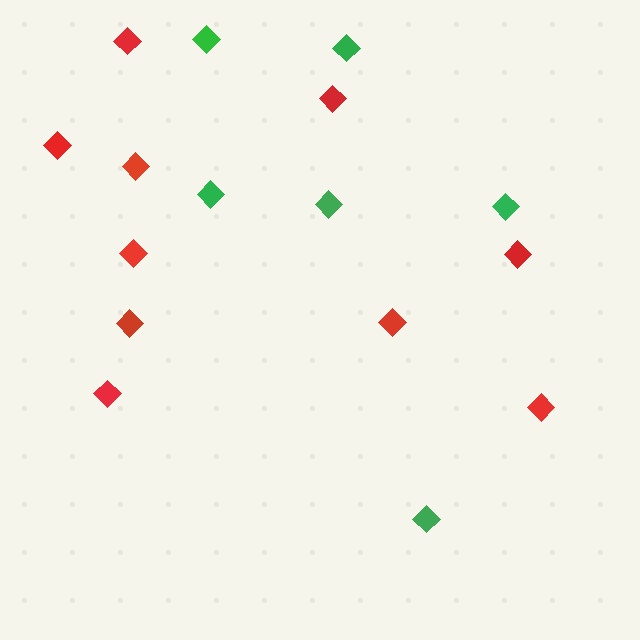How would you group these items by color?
There are 2 groups: one group of red diamonds (10) and one group of green diamonds (6).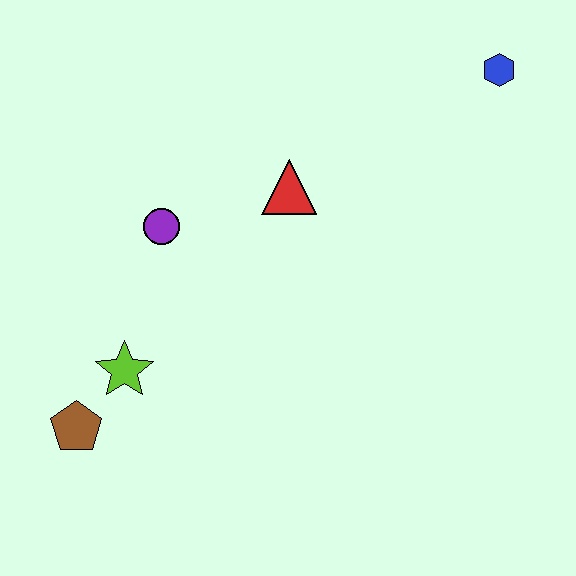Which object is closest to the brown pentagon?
The lime star is closest to the brown pentagon.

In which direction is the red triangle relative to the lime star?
The red triangle is above the lime star.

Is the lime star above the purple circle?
No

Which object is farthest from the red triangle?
The brown pentagon is farthest from the red triangle.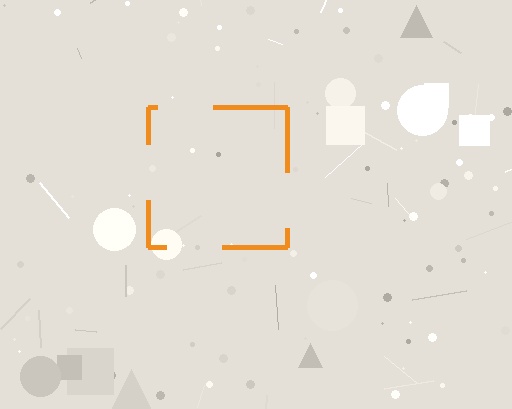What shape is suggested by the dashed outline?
The dashed outline suggests a square.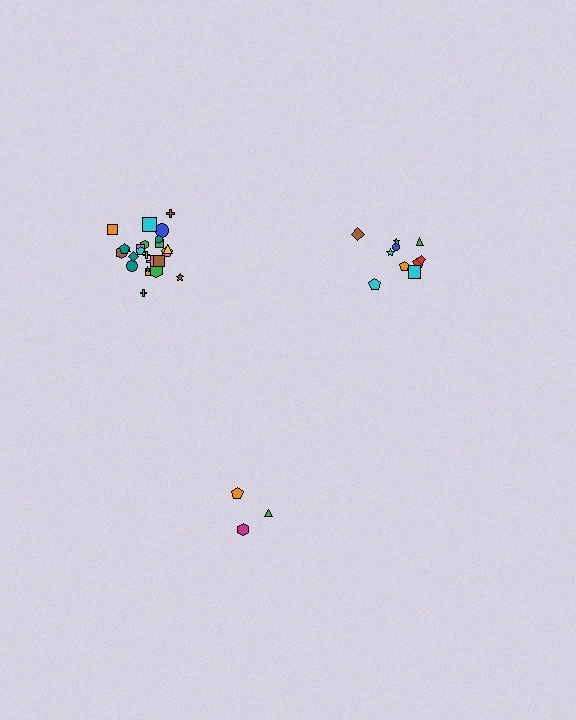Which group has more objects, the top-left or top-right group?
The top-left group.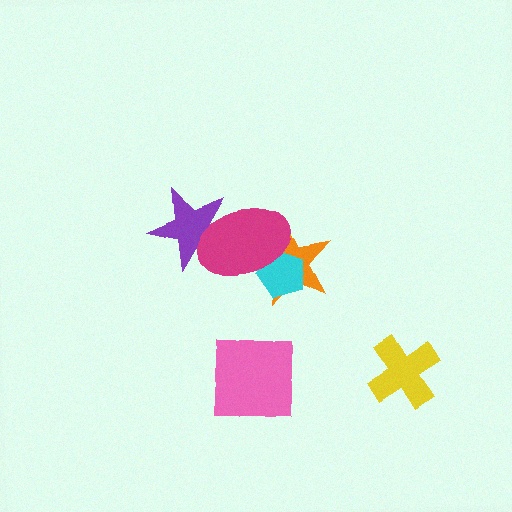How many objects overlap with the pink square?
0 objects overlap with the pink square.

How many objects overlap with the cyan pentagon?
2 objects overlap with the cyan pentagon.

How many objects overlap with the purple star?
1 object overlaps with the purple star.